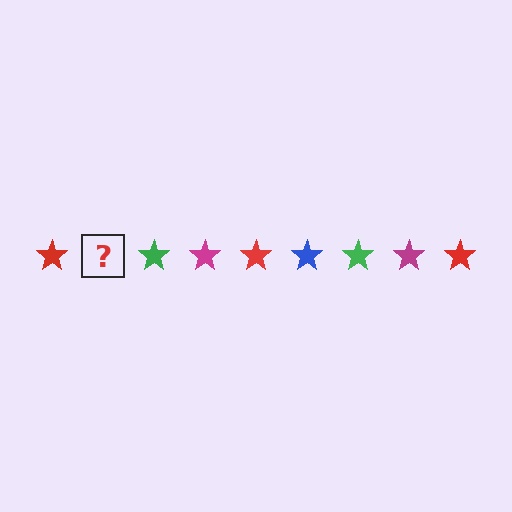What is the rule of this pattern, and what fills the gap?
The rule is that the pattern cycles through red, blue, green, magenta stars. The gap should be filled with a blue star.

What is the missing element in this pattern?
The missing element is a blue star.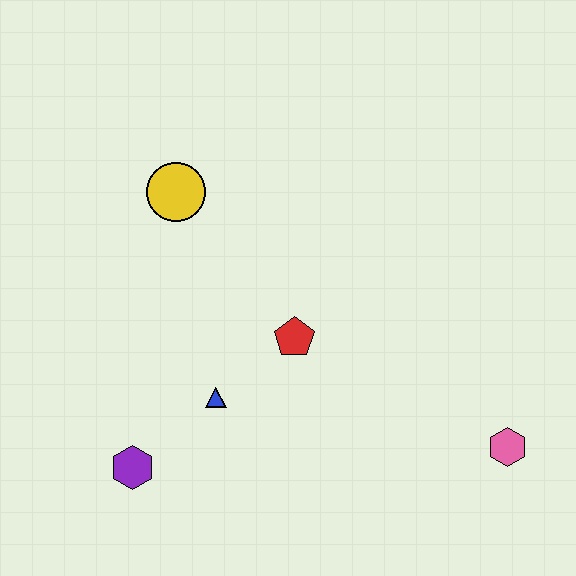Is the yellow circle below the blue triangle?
No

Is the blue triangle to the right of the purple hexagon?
Yes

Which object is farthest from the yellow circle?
The pink hexagon is farthest from the yellow circle.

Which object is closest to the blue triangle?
The red pentagon is closest to the blue triangle.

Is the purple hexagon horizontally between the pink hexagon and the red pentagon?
No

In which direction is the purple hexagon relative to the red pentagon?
The purple hexagon is to the left of the red pentagon.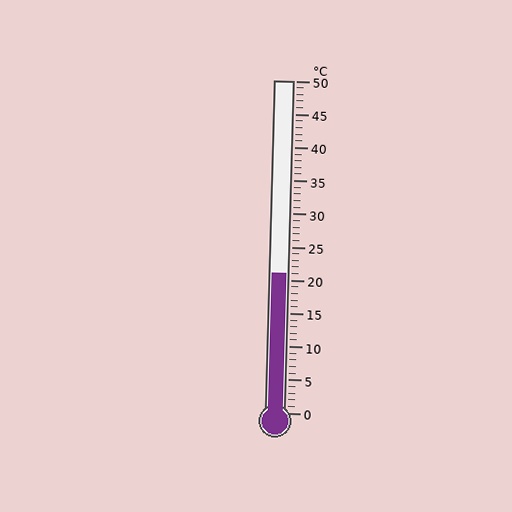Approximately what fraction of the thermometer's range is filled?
The thermometer is filled to approximately 40% of its range.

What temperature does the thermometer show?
The thermometer shows approximately 21°C.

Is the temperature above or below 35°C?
The temperature is below 35°C.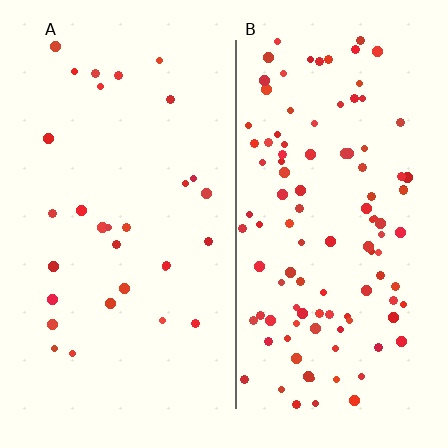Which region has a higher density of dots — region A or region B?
B (the right).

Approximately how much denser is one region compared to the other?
Approximately 3.6× — region B over region A.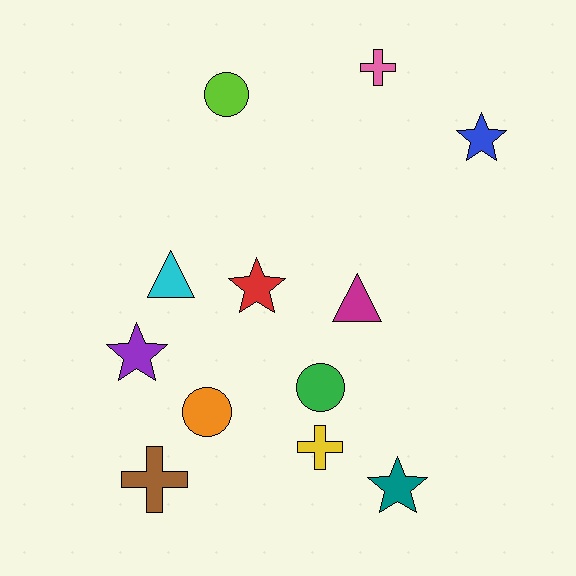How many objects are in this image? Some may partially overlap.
There are 12 objects.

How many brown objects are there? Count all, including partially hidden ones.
There is 1 brown object.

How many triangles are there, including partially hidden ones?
There are 2 triangles.